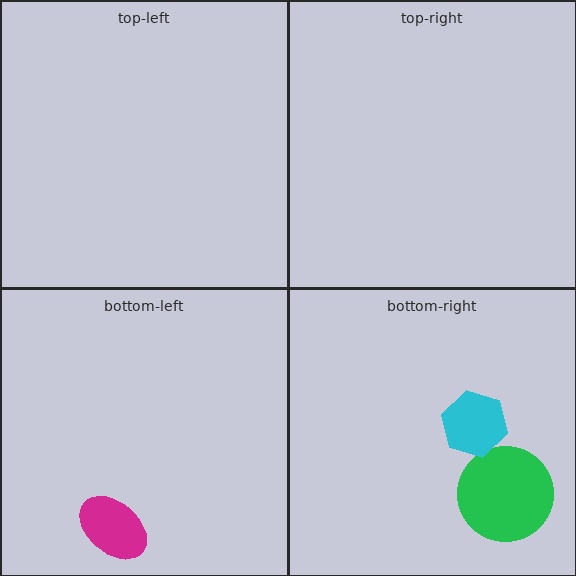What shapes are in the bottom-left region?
The magenta ellipse.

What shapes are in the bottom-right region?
The green circle, the cyan hexagon.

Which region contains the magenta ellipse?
The bottom-left region.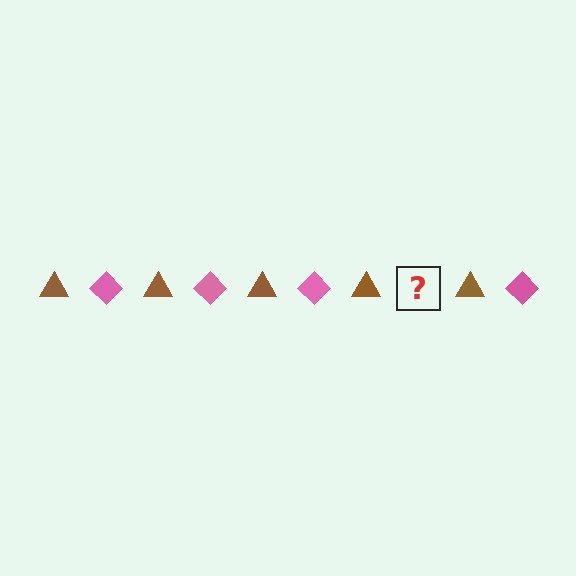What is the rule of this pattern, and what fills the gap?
The rule is that the pattern alternates between brown triangle and pink diamond. The gap should be filled with a pink diamond.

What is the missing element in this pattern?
The missing element is a pink diamond.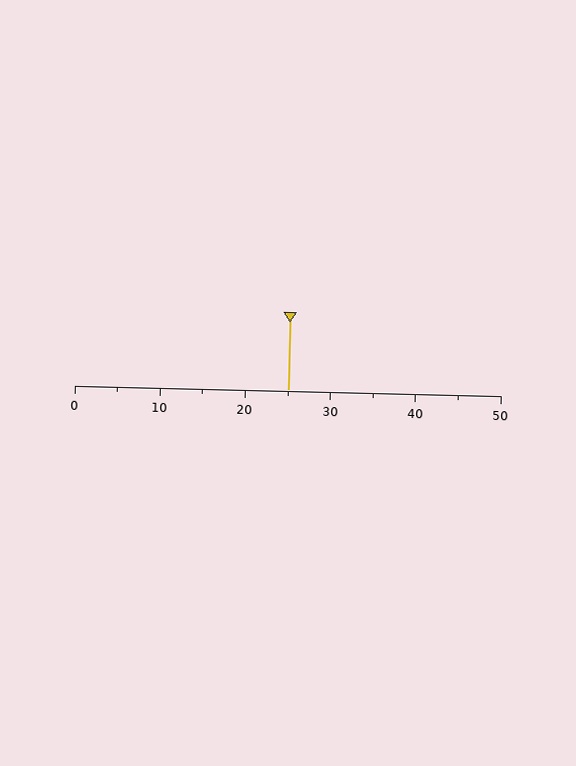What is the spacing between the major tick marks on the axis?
The major ticks are spaced 10 apart.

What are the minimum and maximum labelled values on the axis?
The axis runs from 0 to 50.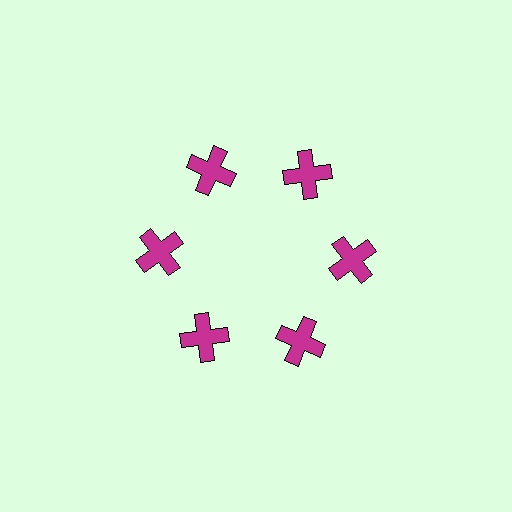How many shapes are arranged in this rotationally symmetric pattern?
There are 6 shapes, arranged in 6 groups of 1.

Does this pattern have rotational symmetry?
Yes, this pattern has 6-fold rotational symmetry. It looks the same after rotating 60 degrees around the center.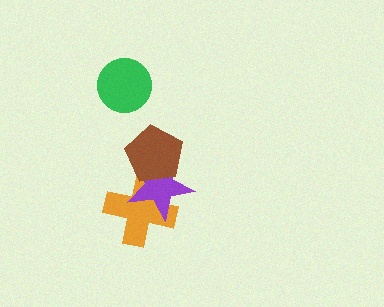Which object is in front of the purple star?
The brown pentagon is in front of the purple star.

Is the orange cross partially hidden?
Yes, it is partially covered by another shape.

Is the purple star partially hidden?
Yes, it is partially covered by another shape.